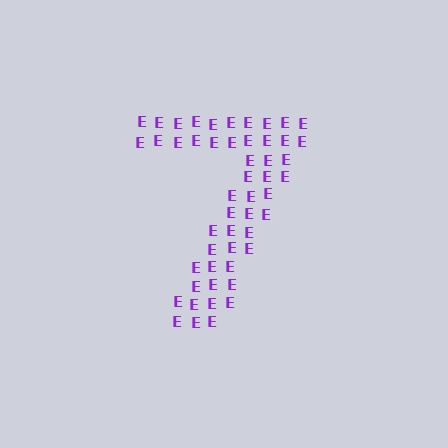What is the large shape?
The large shape is the digit 7.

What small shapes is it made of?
It is made of small letter E's.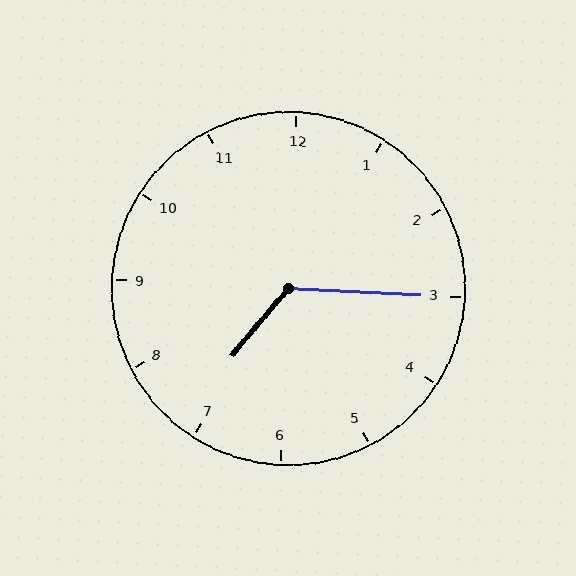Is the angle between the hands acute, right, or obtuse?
It is obtuse.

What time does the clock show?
7:15.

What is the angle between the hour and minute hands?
Approximately 128 degrees.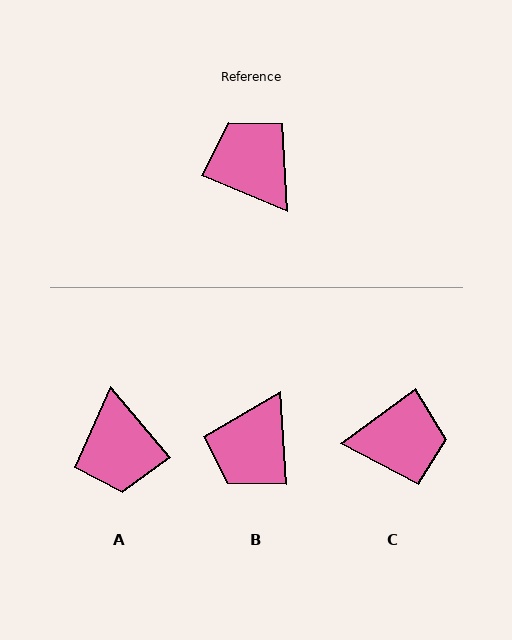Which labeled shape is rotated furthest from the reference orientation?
A, about 153 degrees away.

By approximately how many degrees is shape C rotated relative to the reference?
Approximately 121 degrees clockwise.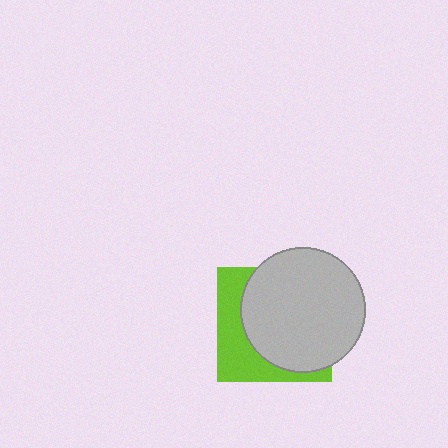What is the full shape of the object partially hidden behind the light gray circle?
The partially hidden object is a lime square.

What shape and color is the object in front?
The object in front is a light gray circle.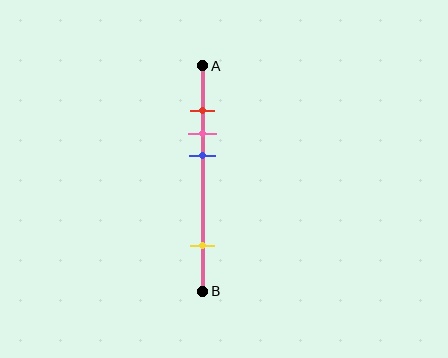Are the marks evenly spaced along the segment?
No, the marks are not evenly spaced.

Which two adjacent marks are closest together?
The red and pink marks are the closest adjacent pair.